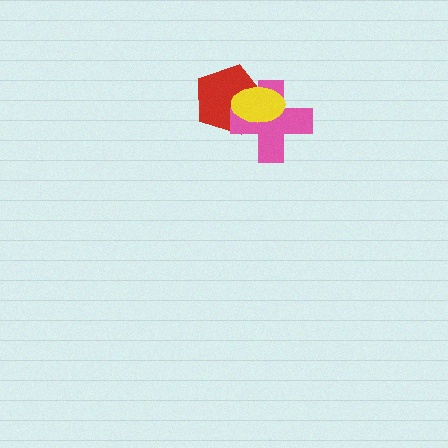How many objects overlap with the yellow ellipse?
2 objects overlap with the yellow ellipse.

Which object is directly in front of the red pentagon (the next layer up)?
The pink cross is directly in front of the red pentagon.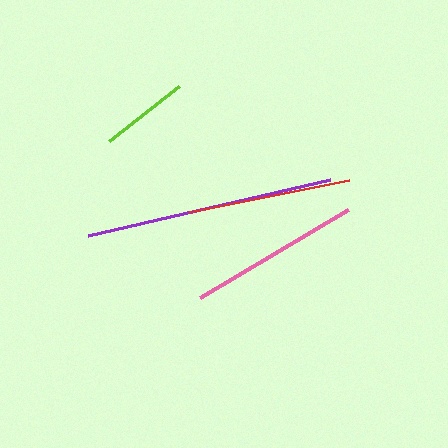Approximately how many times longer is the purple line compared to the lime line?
The purple line is approximately 2.8 times the length of the lime line.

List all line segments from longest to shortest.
From longest to shortest: purple, pink, red, lime.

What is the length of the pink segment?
The pink segment is approximately 172 pixels long.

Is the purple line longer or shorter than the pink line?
The purple line is longer than the pink line.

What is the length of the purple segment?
The purple segment is approximately 248 pixels long.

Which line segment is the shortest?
The lime line is the shortest at approximately 89 pixels.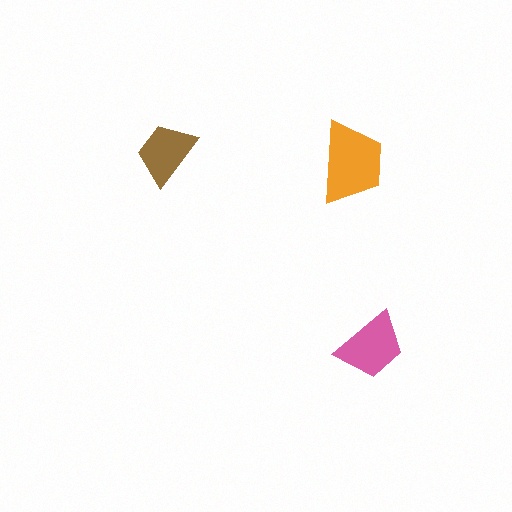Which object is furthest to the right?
The pink trapezoid is rightmost.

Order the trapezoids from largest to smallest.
the orange one, the pink one, the brown one.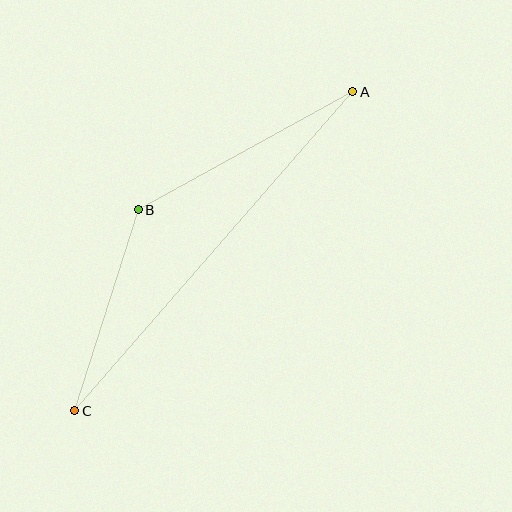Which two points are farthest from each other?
Points A and C are farthest from each other.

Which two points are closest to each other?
Points B and C are closest to each other.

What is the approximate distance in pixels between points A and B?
The distance between A and B is approximately 245 pixels.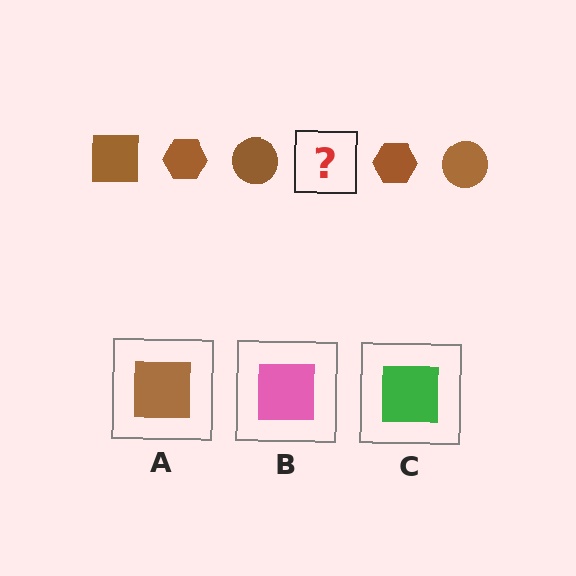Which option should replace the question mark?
Option A.